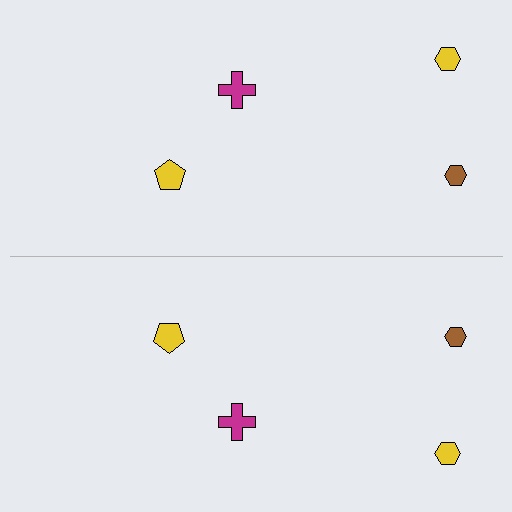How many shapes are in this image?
There are 8 shapes in this image.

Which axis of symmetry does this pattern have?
The pattern has a horizontal axis of symmetry running through the center of the image.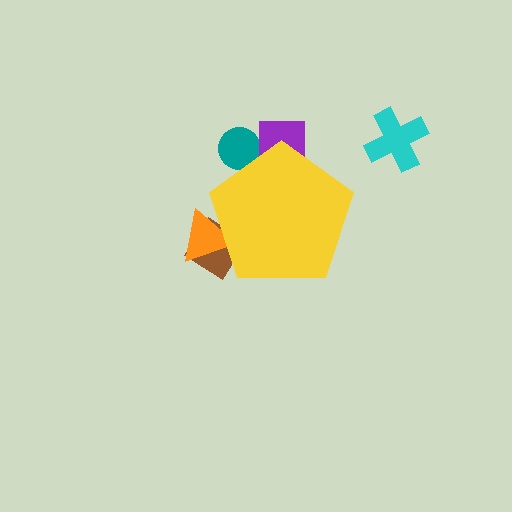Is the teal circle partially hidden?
Yes, the teal circle is partially hidden behind the yellow pentagon.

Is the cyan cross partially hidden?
No, the cyan cross is fully visible.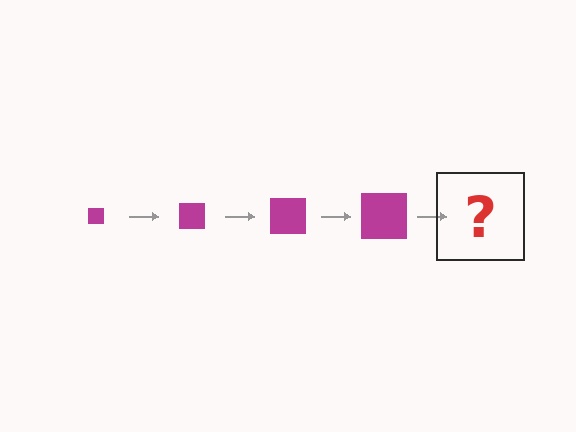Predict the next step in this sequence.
The next step is a magenta square, larger than the previous one.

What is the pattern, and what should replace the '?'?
The pattern is that the square gets progressively larger each step. The '?' should be a magenta square, larger than the previous one.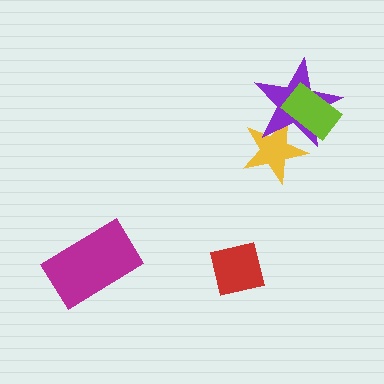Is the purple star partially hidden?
Yes, it is partially covered by another shape.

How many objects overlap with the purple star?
2 objects overlap with the purple star.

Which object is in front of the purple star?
The lime rectangle is in front of the purple star.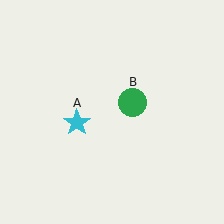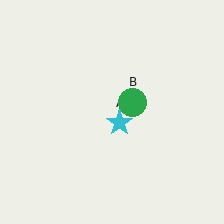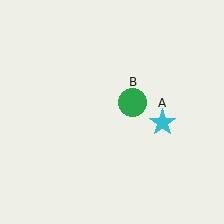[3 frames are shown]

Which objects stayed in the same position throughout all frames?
Green circle (object B) remained stationary.